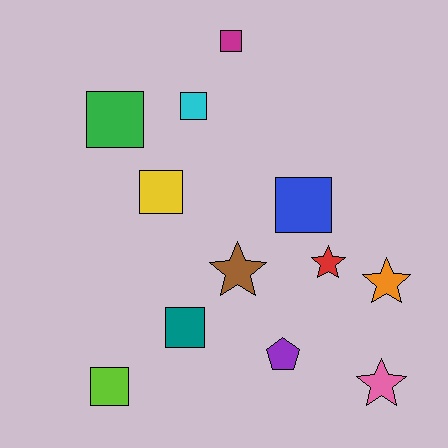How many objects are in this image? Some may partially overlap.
There are 12 objects.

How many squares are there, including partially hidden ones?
There are 7 squares.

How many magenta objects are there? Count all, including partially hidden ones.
There is 1 magenta object.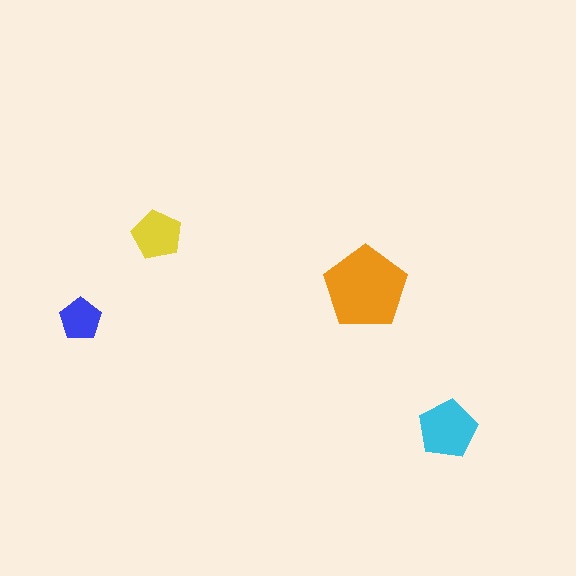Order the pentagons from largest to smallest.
the orange one, the cyan one, the yellow one, the blue one.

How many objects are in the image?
There are 4 objects in the image.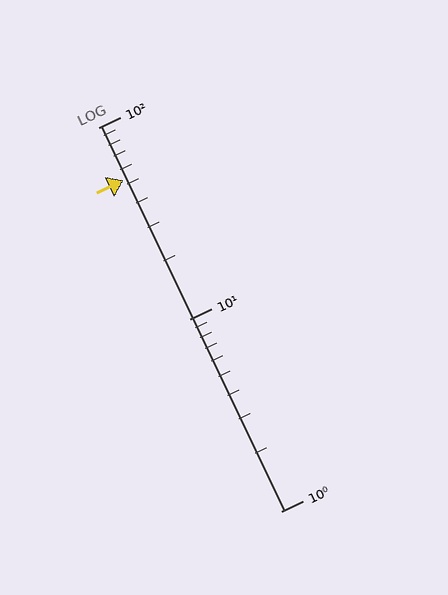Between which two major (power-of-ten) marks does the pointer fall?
The pointer is between 10 and 100.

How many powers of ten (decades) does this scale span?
The scale spans 2 decades, from 1 to 100.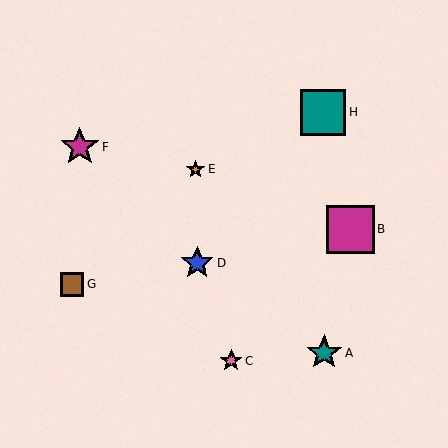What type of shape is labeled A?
Shape A is a teal star.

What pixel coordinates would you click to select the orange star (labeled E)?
Click at (196, 169) to select the orange star E.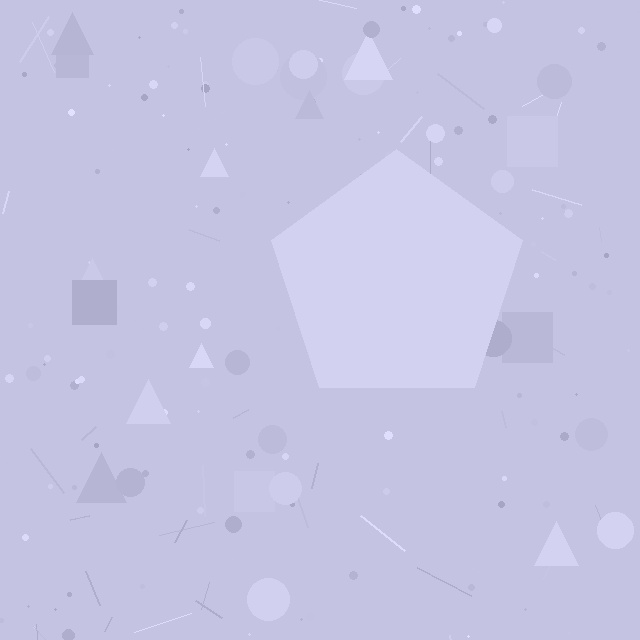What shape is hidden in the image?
A pentagon is hidden in the image.